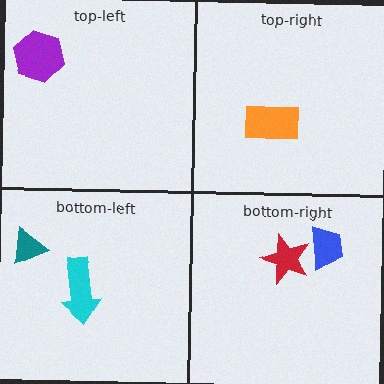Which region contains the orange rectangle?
The top-right region.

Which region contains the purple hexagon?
The top-left region.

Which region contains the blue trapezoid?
The bottom-right region.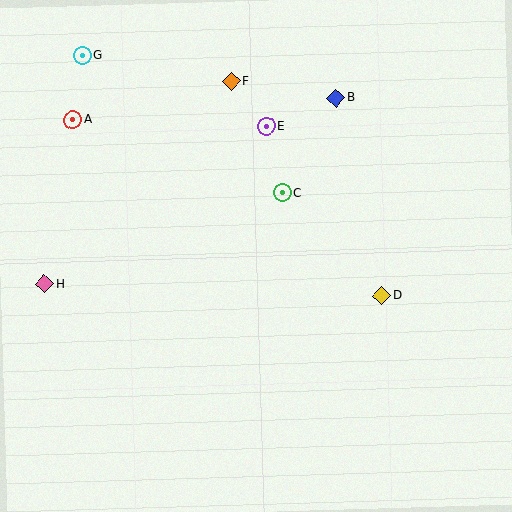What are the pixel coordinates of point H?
Point H is at (44, 284).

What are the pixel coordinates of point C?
Point C is at (282, 193).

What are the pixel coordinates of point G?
Point G is at (82, 55).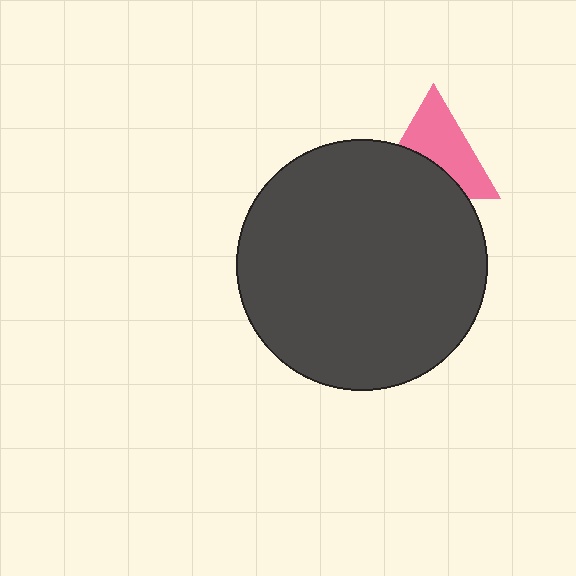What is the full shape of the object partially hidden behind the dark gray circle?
The partially hidden object is a pink triangle.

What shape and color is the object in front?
The object in front is a dark gray circle.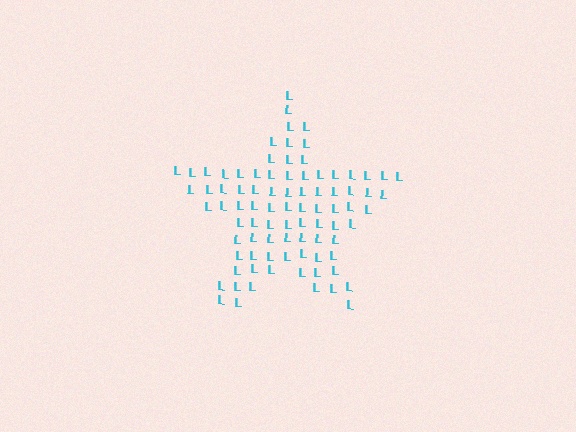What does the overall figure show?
The overall figure shows a star.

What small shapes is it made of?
It is made of small letter L's.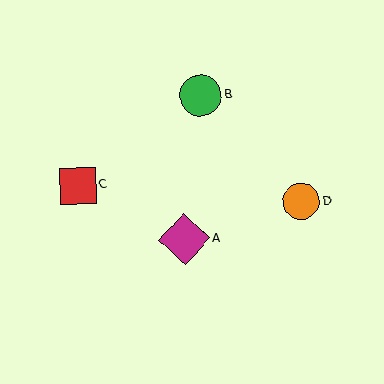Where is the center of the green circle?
The center of the green circle is at (200, 96).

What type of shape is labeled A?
Shape A is a magenta diamond.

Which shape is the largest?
The magenta diamond (labeled A) is the largest.